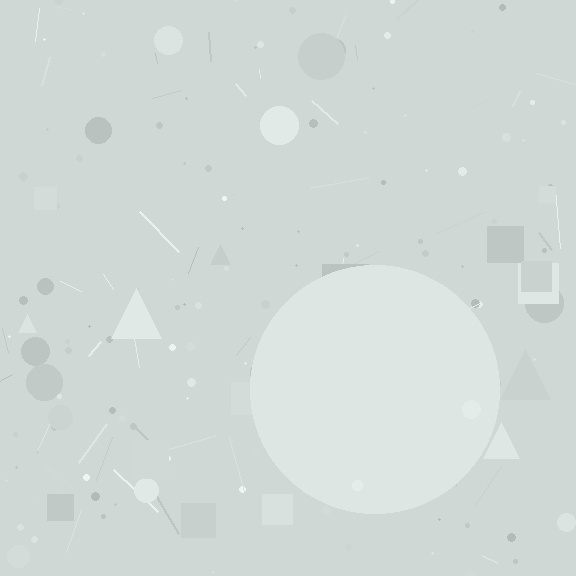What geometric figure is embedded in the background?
A circle is embedded in the background.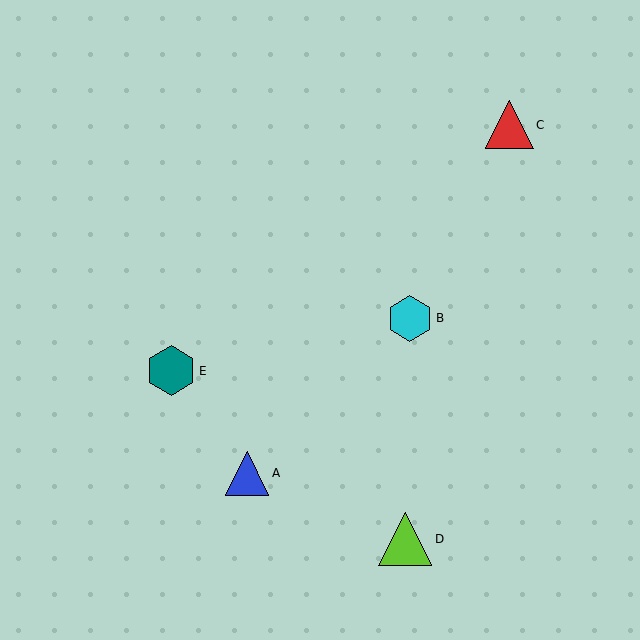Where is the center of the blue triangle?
The center of the blue triangle is at (247, 473).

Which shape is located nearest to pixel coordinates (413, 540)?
The lime triangle (labeled D) at (405, 539) is nearest to that location.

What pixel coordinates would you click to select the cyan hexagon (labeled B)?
Click at (410, 318) to select the cyan hexagon B.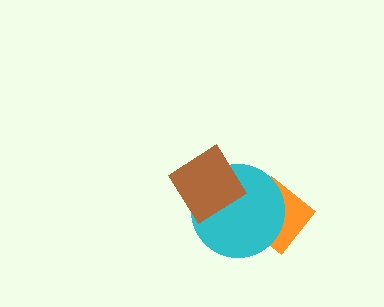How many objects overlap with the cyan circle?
2 objects overlap with the cyan circle.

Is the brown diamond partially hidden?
No, no other shape covers it.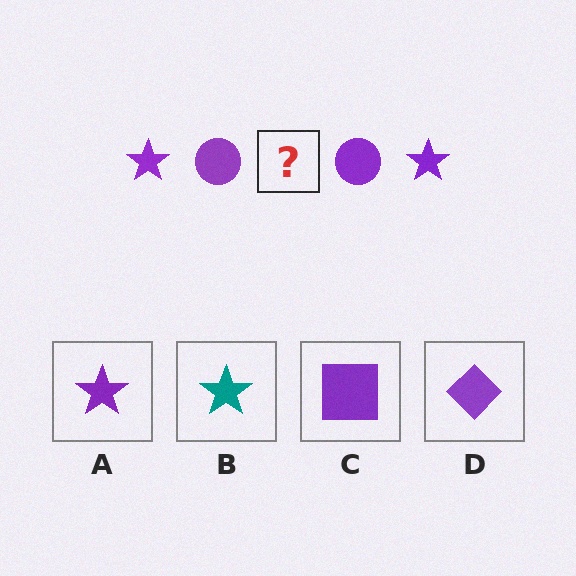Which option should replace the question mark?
Option A.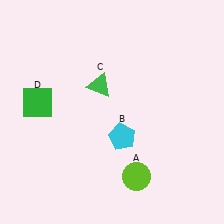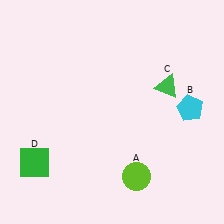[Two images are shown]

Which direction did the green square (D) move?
The green square (D) moved down.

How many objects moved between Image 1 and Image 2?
3 objects moved between the two images.